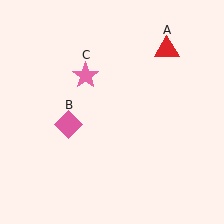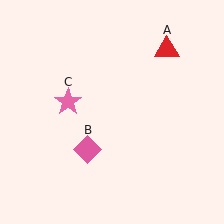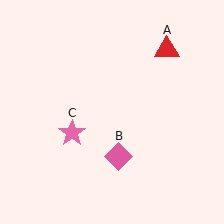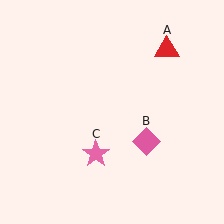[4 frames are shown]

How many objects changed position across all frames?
2 objects changed position: pink diamond (object B), pink star (object C).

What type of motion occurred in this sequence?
The pink diamond (object B), pink star (object C) rotated counterclockwise around the center of the scene.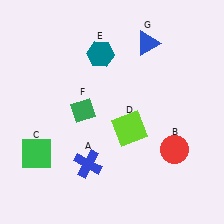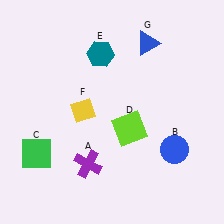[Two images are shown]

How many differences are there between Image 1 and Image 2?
There are 3 differences between the two images.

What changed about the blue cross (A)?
In Image 1, A is blue. In Image 2, it changed to purple.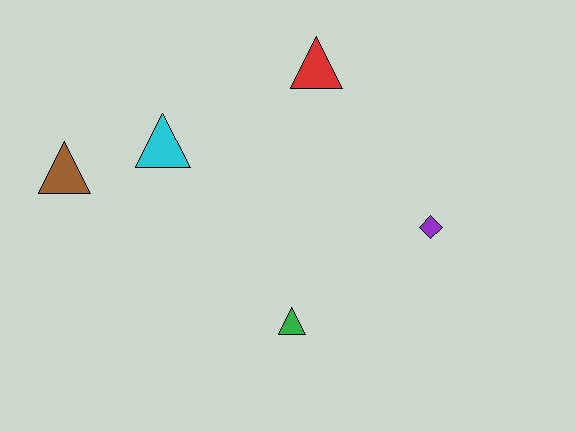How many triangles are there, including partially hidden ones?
There are 4 triangles.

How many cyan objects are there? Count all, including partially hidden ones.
There is 1 cyan object.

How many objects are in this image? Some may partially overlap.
There are 5 objects.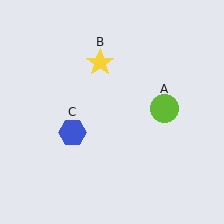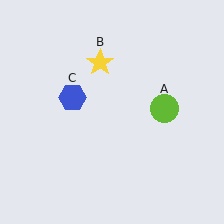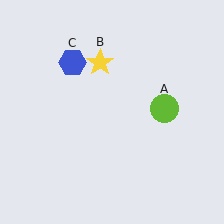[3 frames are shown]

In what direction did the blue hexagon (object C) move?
The blue hexagon (object C) moved up.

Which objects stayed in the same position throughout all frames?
Lime circle (object A) and yellow star (object B) remained stationary.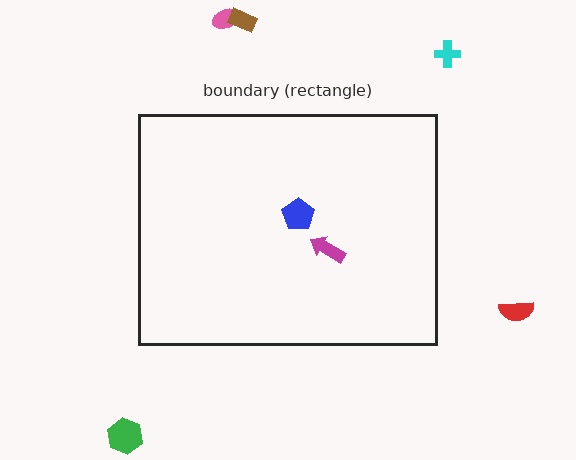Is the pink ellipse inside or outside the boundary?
Outside.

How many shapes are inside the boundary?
2 inside, 5 outside.